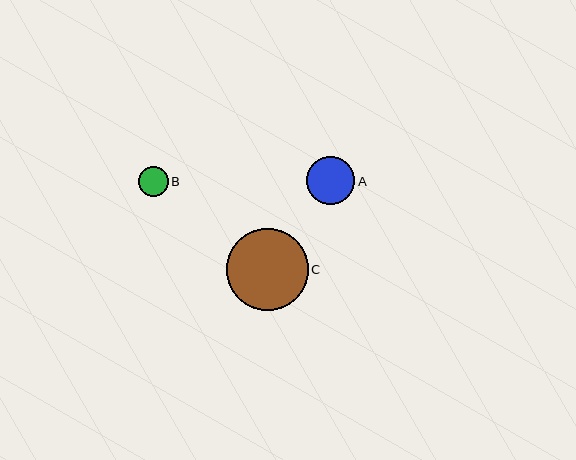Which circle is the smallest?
Circle B is the smallest with a size of approximately 30 pixels.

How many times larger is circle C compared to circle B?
Circle C is approximately 2.8 times the size of circle B.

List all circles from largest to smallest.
From largest to smallest: C, A, B.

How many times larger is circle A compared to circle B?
Circle A is approximately 1.6 times the size of circle B.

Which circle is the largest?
Circle C is the largest with a size of approximately 82 pixels.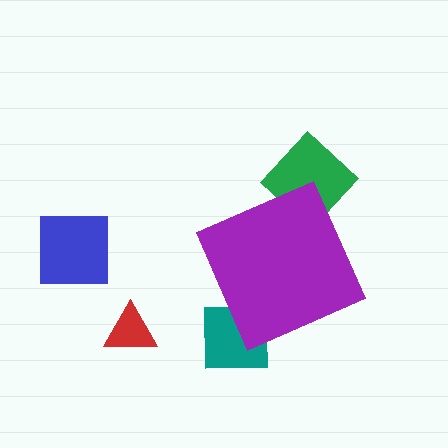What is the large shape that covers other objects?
A purple diamond.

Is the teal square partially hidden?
Yes, the teal square is partially hidden behind the purple diamond.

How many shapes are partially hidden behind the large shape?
2 shapes are partially hidden.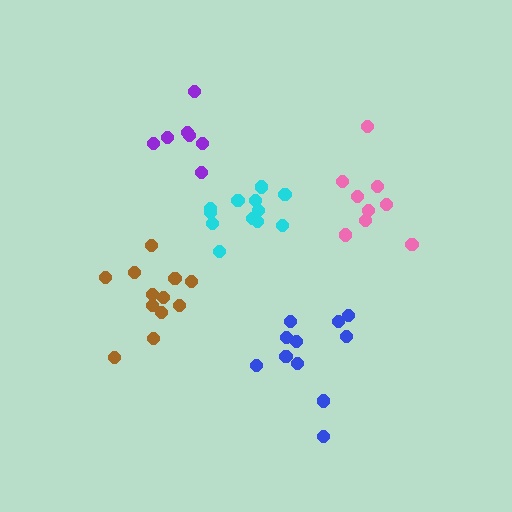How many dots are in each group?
Group 1: 7 dots, Group 2: 11 dots, Group 3: 12 dots, Group 4: 12 dots, Group 5: 9 dots (51 total).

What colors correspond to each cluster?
The clusters are colored: purple, blue, brown, cyan, pink.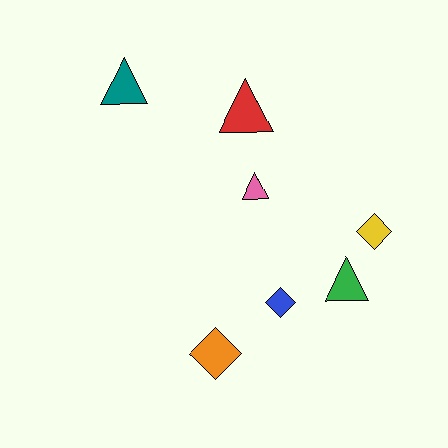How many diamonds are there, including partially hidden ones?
There are 3 diamonds.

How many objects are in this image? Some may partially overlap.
There are 7 objects.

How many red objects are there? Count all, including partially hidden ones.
There is 1 red object.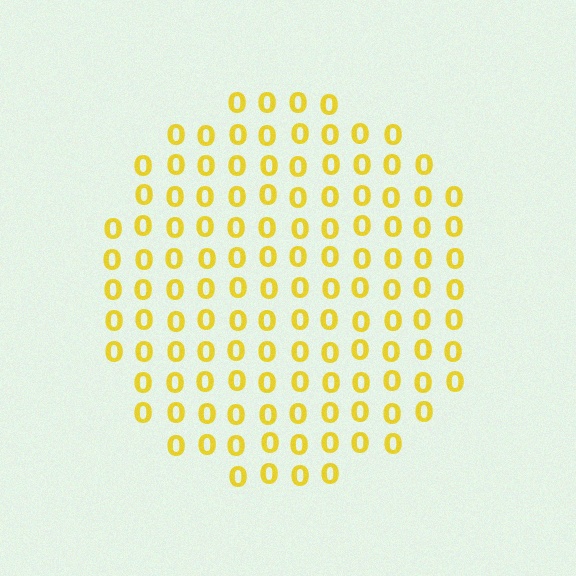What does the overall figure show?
The overall figure shows a circle.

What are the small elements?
The small elements are digit 0's.